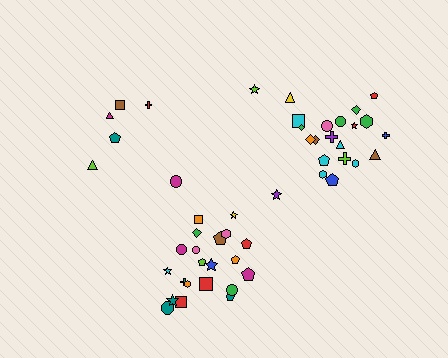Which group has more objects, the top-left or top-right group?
The top-right group.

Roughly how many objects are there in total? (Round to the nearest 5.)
Roughly 50 objects in total.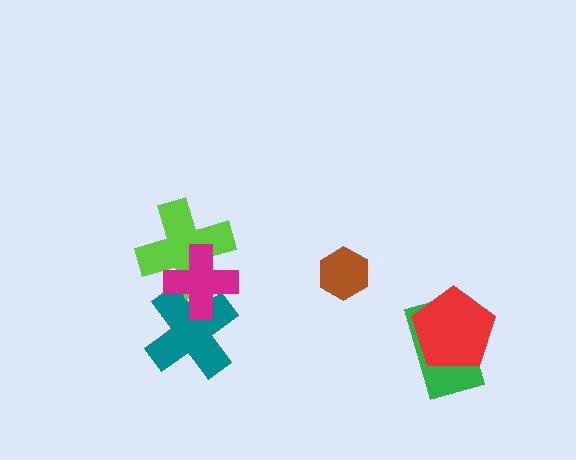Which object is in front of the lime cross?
The magenta cross is in front of the lime cross.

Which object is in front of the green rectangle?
The red pentagon is in front of the green rectangle.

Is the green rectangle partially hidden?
Yes, it is partially covered by another shape.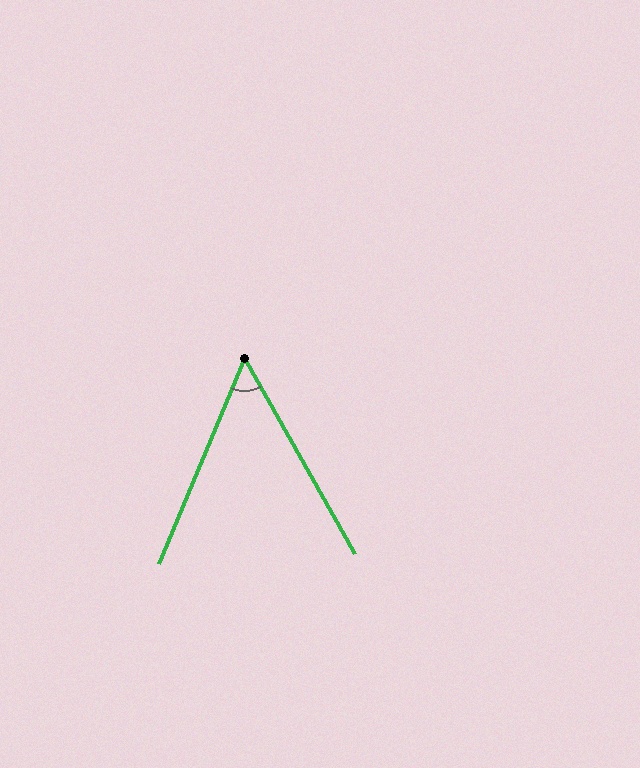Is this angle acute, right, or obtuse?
It is acute.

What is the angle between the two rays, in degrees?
Approximately 52 degrees.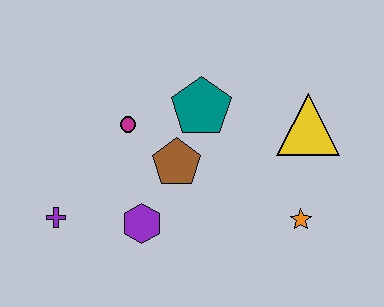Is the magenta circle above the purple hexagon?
Yes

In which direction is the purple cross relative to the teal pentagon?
The purple cross is to the left of the teal pentagon.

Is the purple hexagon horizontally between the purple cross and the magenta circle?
No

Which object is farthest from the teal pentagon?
The purple cross is farthest from the teal pentagon.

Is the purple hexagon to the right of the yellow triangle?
No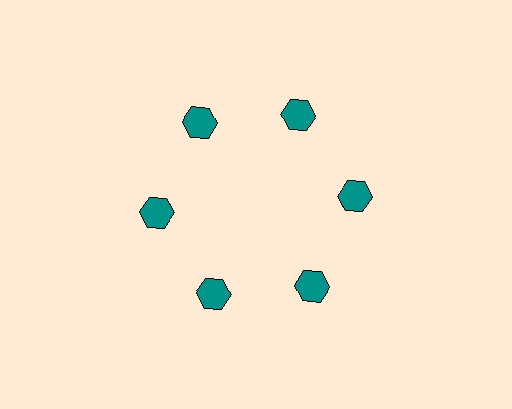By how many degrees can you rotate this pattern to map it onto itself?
The pattern maps onto itself every 60 degrees of rotation.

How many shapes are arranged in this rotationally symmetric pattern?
There are 6 shapes, arranged in 6 groups of 1.